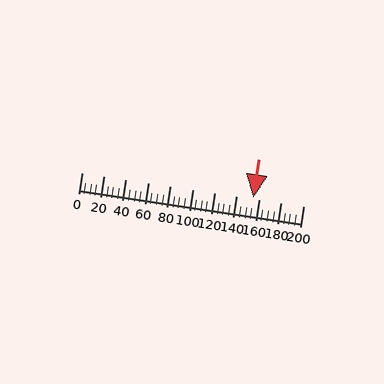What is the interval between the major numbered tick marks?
The major tick marks are spaced 20 units apart.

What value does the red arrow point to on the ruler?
The red arrow points to approximately 155.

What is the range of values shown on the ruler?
The ruler shows values from 0 to 200.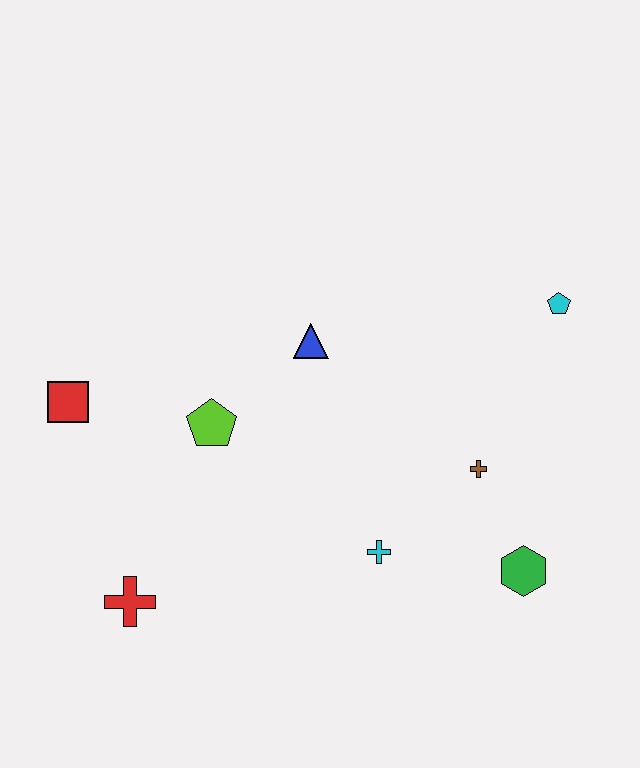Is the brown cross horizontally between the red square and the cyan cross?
No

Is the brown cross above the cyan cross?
Yes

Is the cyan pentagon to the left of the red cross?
No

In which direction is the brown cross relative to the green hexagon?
The brown cross is above the green hexagon.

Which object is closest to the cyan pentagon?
The brown cross is closest to the cyan pentagon.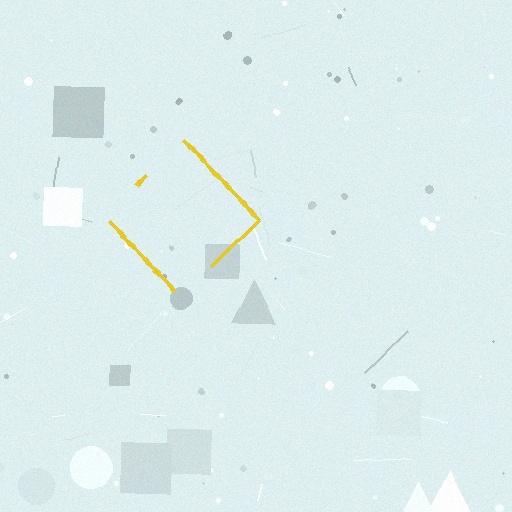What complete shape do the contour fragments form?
The contour fragments form a diamond.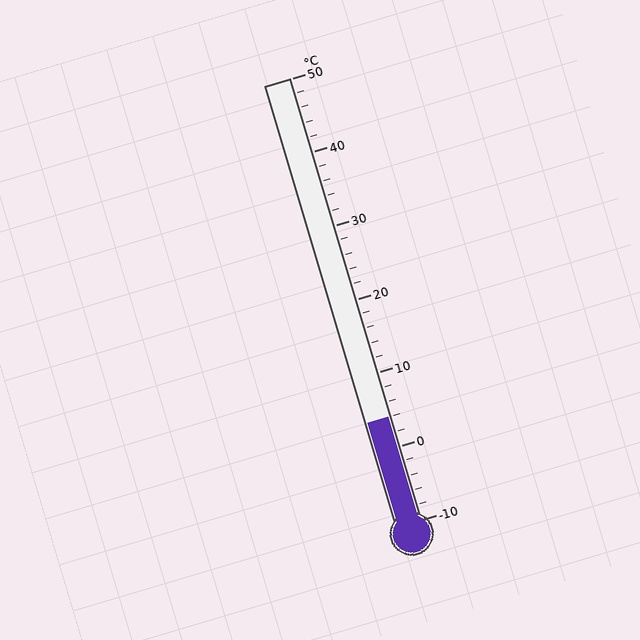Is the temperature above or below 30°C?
The temperature is below 30°C.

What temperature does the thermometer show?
The thermometer shows approximately 4°C.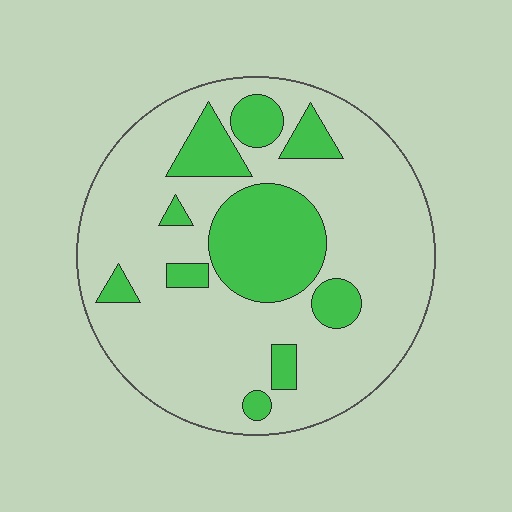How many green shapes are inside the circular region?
10.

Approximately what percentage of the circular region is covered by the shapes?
Approximately 25%.